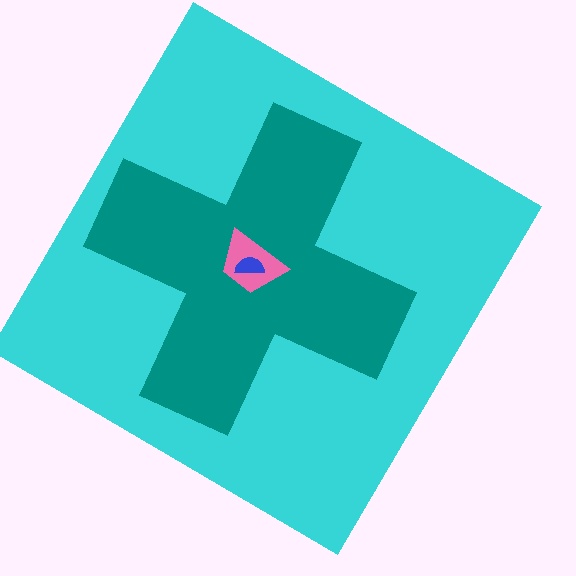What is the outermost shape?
The cyan diamond.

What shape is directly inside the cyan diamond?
The teal cross.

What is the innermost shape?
The blue semicircle.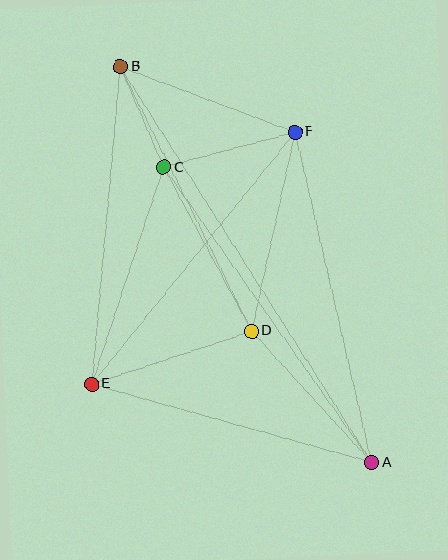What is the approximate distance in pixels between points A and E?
The distance between A and E is approximately 291 pixels.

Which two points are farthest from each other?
Points A and B are farthest from each other.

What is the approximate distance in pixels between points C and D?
The distance between C and D is approximately 186 pixels.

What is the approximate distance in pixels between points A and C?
The distance between A and C is approximately 361 pixels.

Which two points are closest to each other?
Points B and C are closest to each other.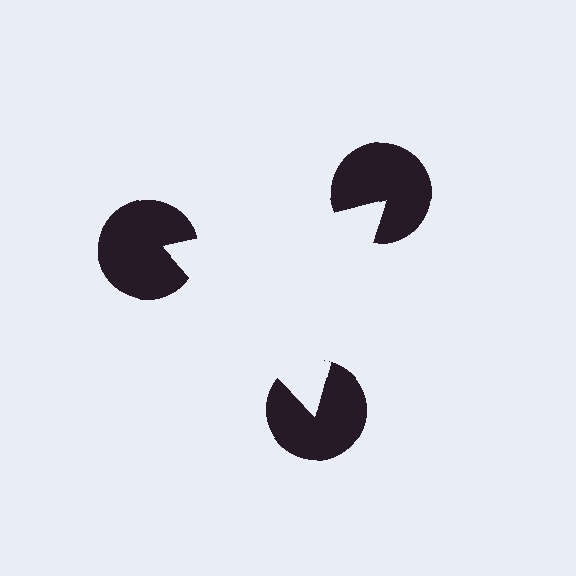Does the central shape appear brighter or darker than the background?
It typically appears slightly brighter than the background, even though no actual brightness change is drawn.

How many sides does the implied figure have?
3 sides.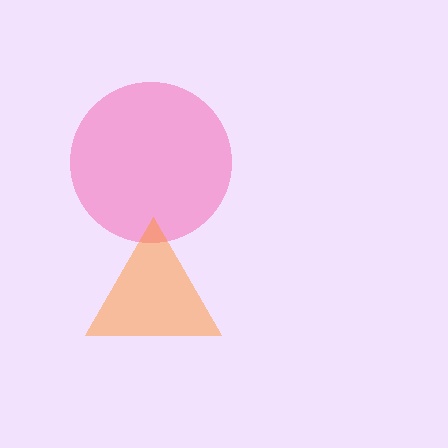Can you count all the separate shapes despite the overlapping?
Yes, there are 2 separate shapes.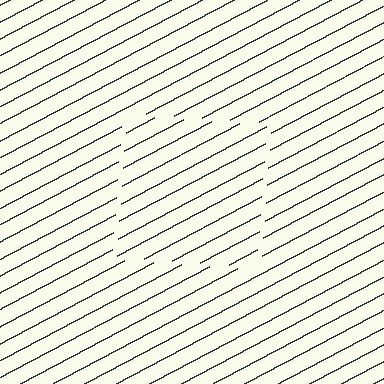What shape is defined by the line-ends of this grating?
An illusory square. The interior of the shape contains the same grating, shifted by half a period — the contour is defined by the phase discontinuity where line-ends from the inner and outer gratings abut.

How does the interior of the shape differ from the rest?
The interior of the shape contains the same grating, shifted by half a period — the contour is defined by the phase discontinuity where line-ends from the inner and outer gratings abut.